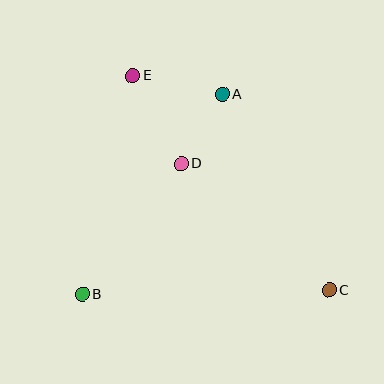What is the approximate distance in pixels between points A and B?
The distance between A and B is approximately 244 pixels.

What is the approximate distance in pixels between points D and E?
The distance between D and E is approximately 100 pixels.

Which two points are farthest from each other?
Points C and E are farthest from each other.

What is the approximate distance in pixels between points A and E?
The distance between A and E is approximately 91 pixels.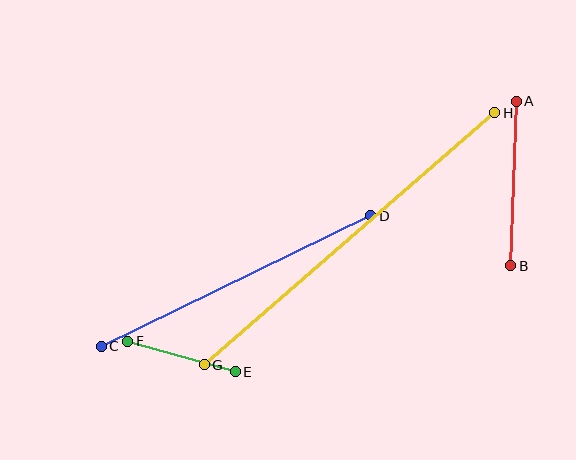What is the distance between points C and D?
The distance is approximately 300 pixels.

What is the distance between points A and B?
The distance is approximately 165 pixels.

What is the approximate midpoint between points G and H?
The midpoint is at approximately (350, 239) pixels.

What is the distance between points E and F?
The distance is approximately 112 pixels.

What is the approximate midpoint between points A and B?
The midpoint is at approximately (513, 184) pixels.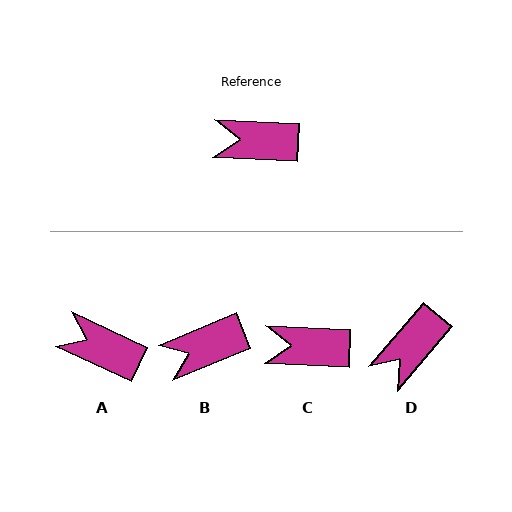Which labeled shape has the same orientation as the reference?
C.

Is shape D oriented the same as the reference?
No, it is off by about 52 degrees.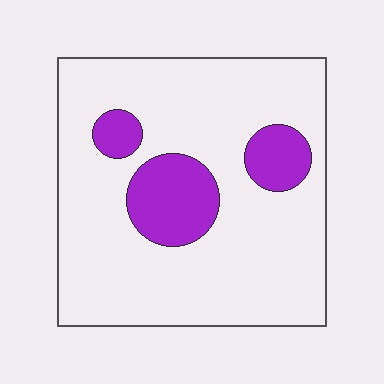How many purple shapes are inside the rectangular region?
3.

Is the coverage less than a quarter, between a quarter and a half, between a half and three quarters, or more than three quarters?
Less than a quarter.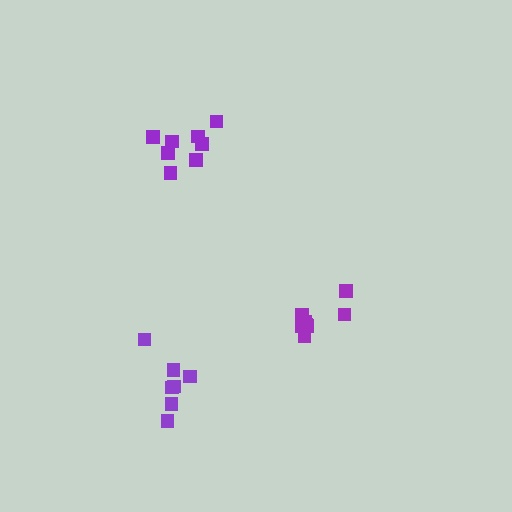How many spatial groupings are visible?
There are 3 spatial groupings.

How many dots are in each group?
Group 1: 8 dots, Group 2: 7 dots, Group 3: 8 dots (23 total).